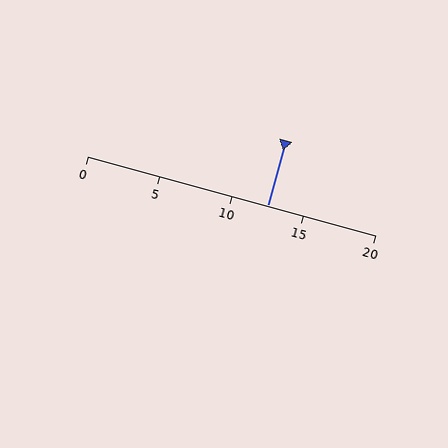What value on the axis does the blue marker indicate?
The marker indicates approximately 12.5.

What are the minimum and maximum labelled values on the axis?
The axis runs from 0 to 20.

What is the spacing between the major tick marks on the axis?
The major ticks are spaced 5 apart.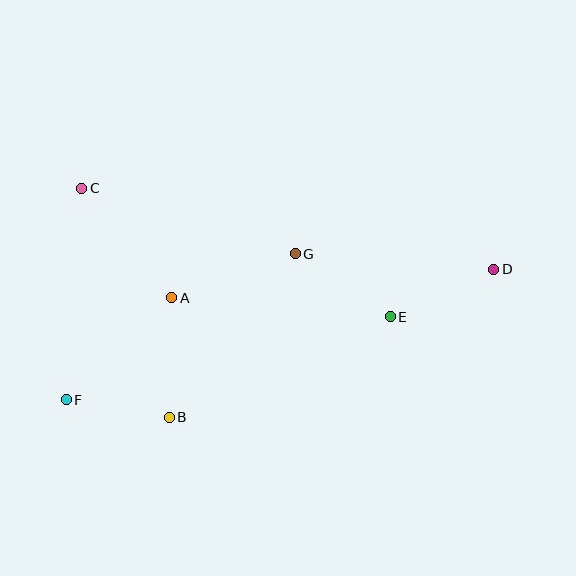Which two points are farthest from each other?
Points D and F are farthest from each other.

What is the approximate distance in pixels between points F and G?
The distance between F and G is approximately 272 pixels.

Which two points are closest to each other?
Points B and F are closest to each other.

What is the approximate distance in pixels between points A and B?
The distance between A and B is approximately 120 pixels.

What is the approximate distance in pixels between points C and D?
The distance between C and D is approximately 420 pixels.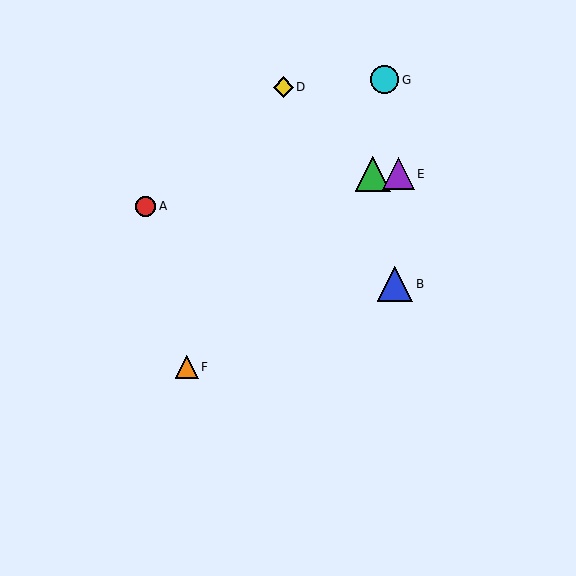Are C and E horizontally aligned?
Yes, both are at y≈174.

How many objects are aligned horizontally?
2 objects (C, E) are aligned horizontally.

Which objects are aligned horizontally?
Objects C, E are aligned horizontally.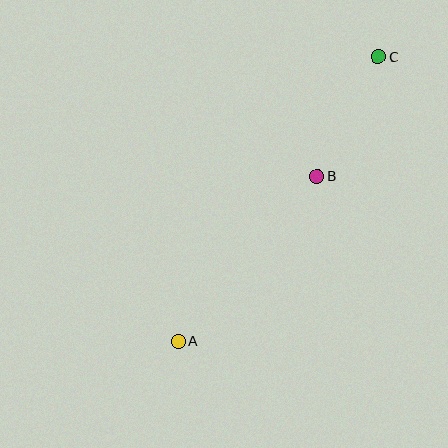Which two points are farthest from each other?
Points A and C are farthest from each other.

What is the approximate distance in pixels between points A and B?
The distance between A and B is approximately 216 pixels.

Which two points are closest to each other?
Points B and C are closest to each other.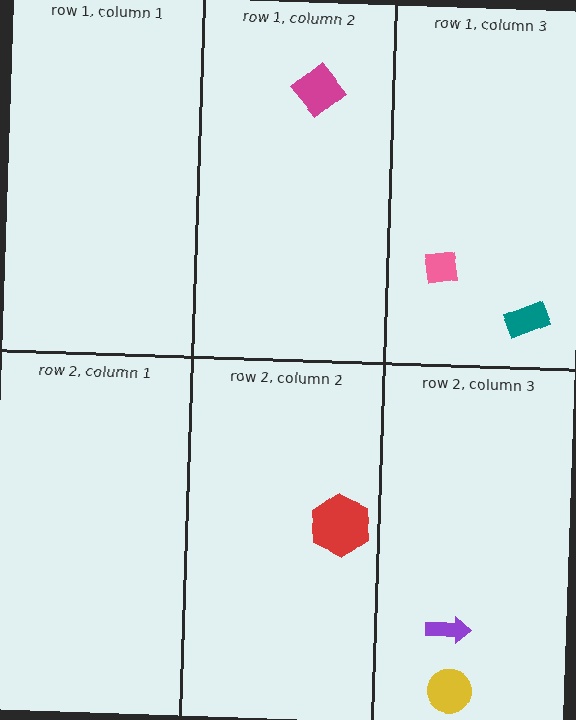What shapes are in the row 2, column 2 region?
The red hexagon.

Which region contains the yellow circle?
The row 2, column 3 region.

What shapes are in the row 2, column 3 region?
The purple arrow, the yellow circle.